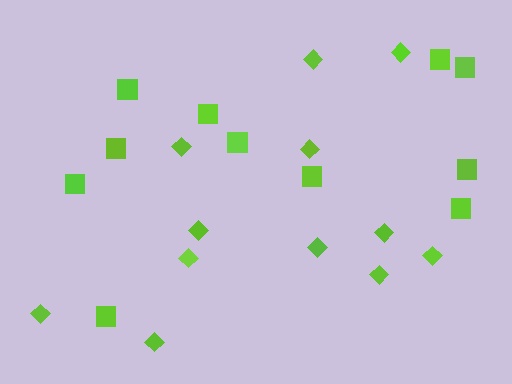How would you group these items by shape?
There are 2 groups: one group of diamonds (12) and one group of squares (11).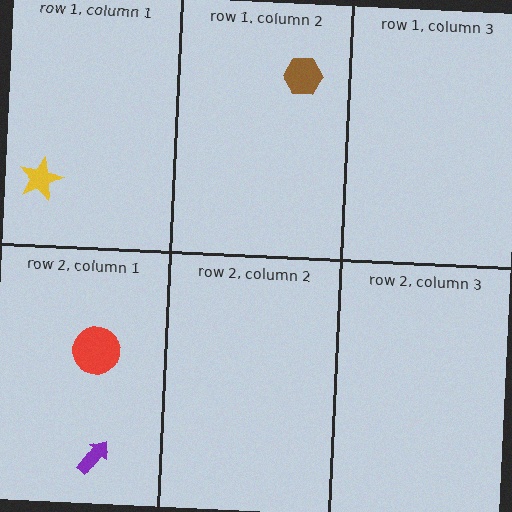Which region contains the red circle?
The row 2, column 1 region.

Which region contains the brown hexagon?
The row 1, column 2 region.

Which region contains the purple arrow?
The row 2, column 1 region.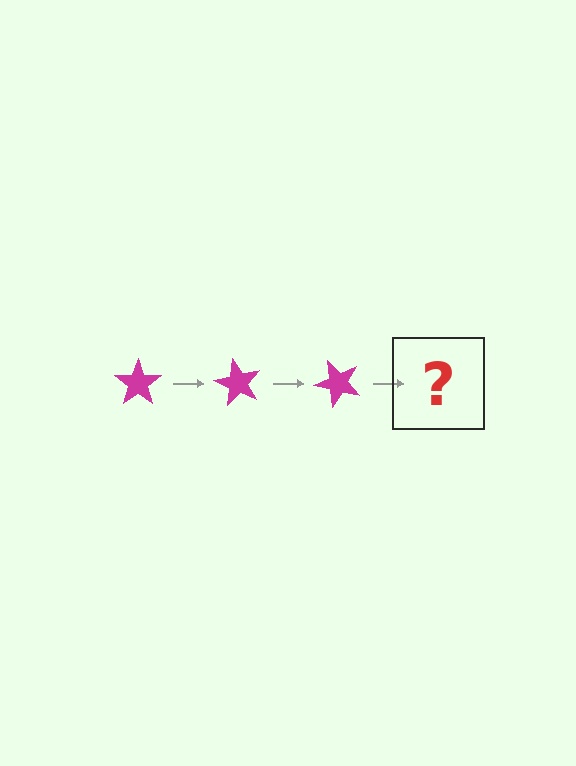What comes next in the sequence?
The next element should be a magenta star rotated 180 degrees.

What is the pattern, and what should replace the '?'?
The pattern is that the star rotates 60 degrees each step. The '?' should be a magenta star rotated 180 degrees.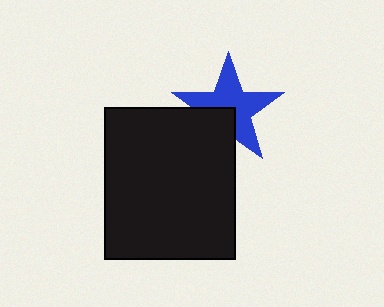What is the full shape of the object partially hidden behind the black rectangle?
The partially hidden object is a blue star.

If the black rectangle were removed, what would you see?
You would see the complete blue star.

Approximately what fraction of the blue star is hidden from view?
Roughly 31% of the blue star is hidden behind the black rectangle.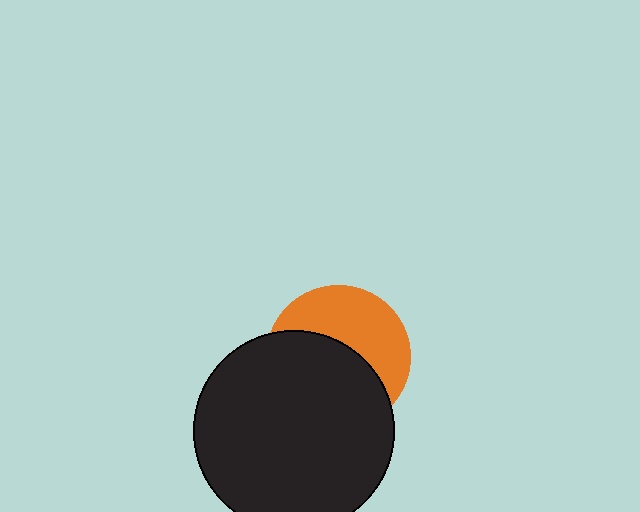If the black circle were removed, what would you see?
You would see the complete orange circle.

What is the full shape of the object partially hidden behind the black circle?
The partially hidden object is an orange circle.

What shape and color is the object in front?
The object in front is a black circle.